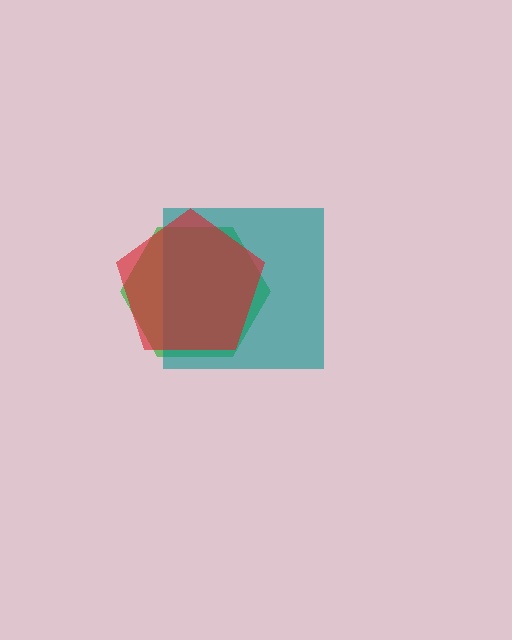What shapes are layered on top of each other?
The layered shapes are: a green hexagon, a teal square, a red pentagon.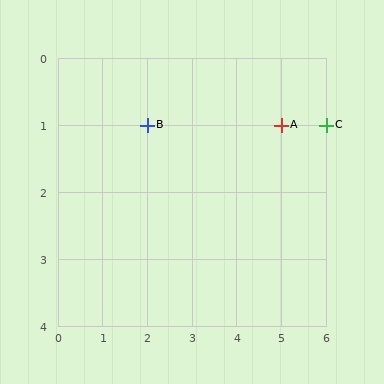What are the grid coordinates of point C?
Point C is at grid coordinates (6, 1).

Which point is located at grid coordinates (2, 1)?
Point B is at (2, 1).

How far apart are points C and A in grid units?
Points C and A are 1 column apart.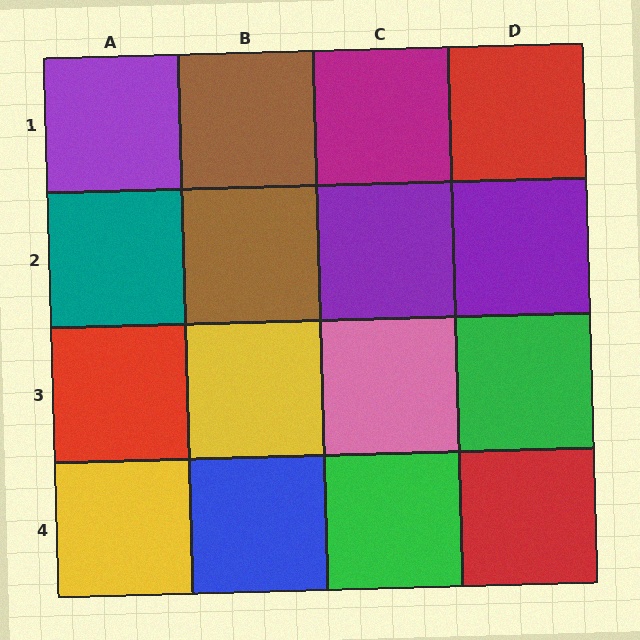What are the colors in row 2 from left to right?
Teal, brown, purple, purple.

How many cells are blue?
1 cell is blue.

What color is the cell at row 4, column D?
Red.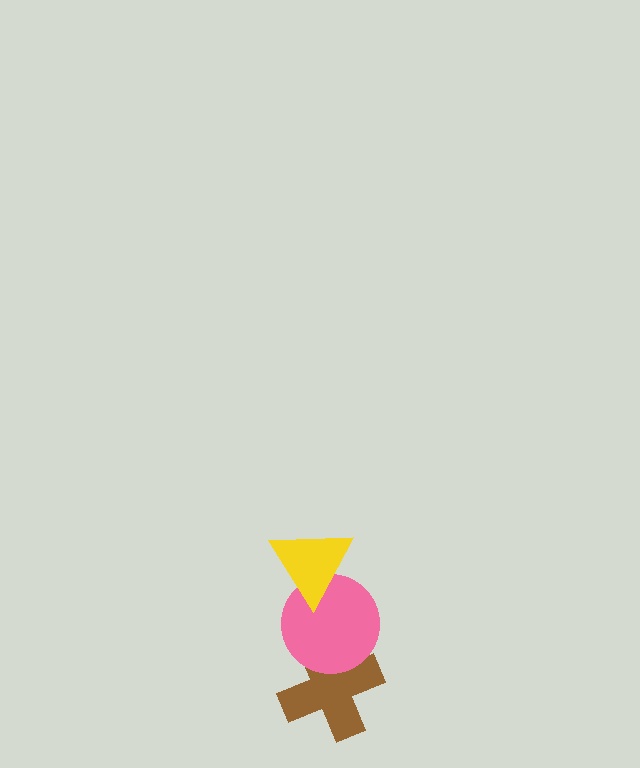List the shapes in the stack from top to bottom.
From top to bottom: the yellow triangle, the pink circle, the brown cross.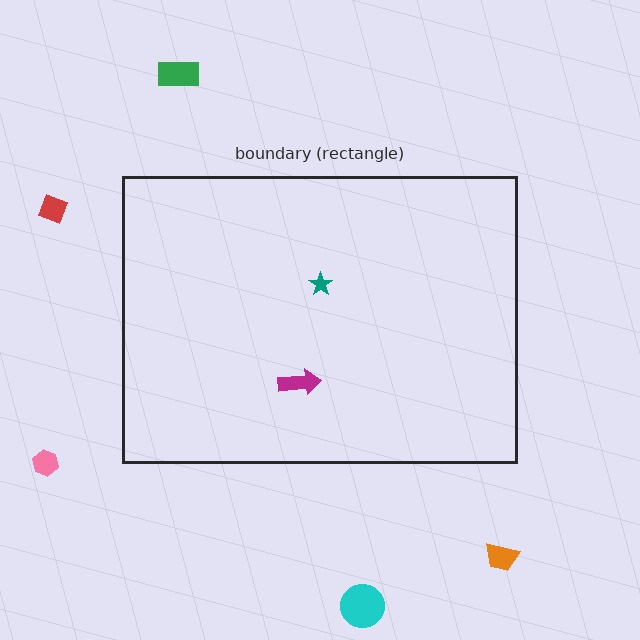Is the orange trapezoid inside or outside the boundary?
Outside.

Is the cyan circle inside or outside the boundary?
Outside.